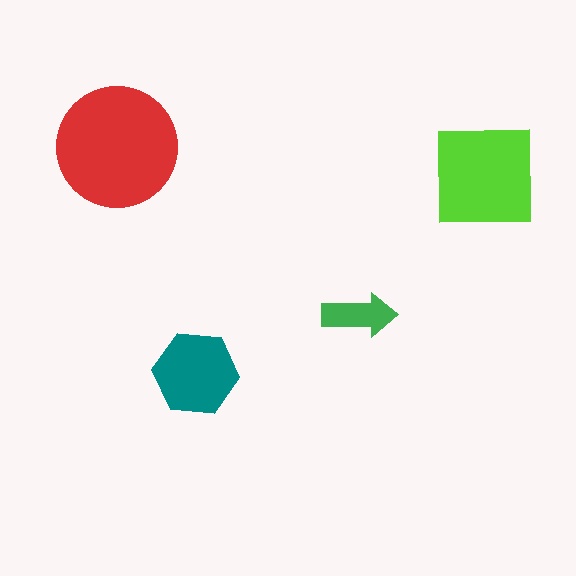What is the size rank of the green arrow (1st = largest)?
4th.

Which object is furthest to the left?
The red circle is leftmost.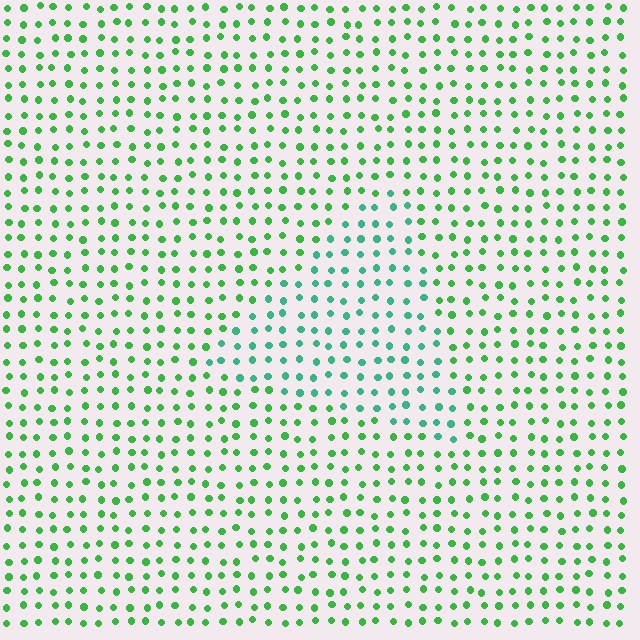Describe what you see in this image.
The image is filled with small green elements in a uniform arrangement. A triangle-shaped region is visible where the elements are tinted to a slightly different hue, forming a subtle color boundary.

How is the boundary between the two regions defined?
The boundary is defined purely by a slight shift in hue (about 32 degrees). Spacing, size, and orientation are identical on both sides.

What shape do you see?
I see a triangle.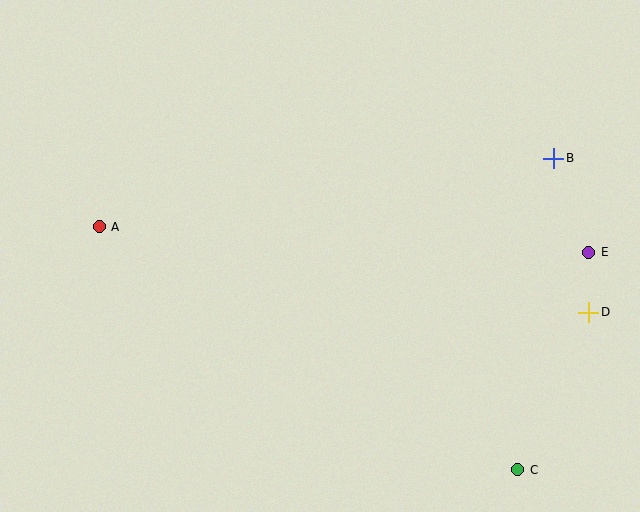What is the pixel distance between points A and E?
The distance between A and E is 490 pixels.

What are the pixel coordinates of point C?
Point C is at (517, 470).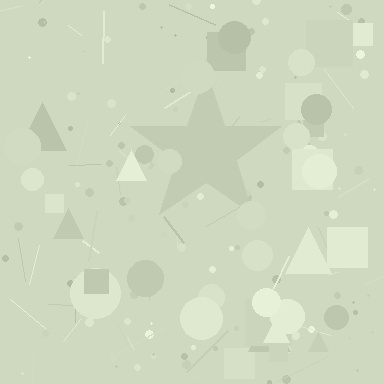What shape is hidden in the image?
A star is hidden in the image.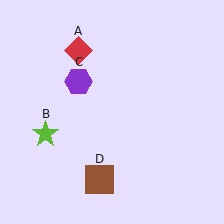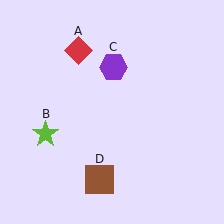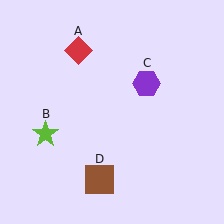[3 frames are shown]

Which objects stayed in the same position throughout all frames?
Red diamond (object A) and lime star (object B) and brown square (object D) remained stationary.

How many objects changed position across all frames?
1 object changed position: purple hexagon (object C).